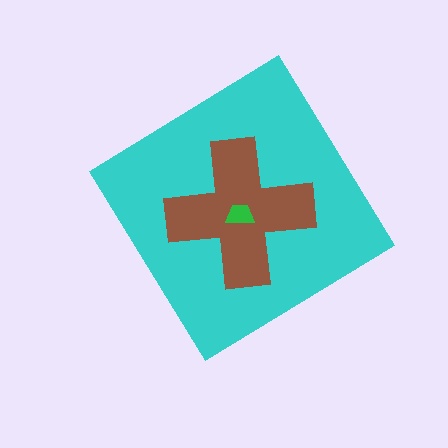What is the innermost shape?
The green trapezoid.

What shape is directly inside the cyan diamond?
The brown cross.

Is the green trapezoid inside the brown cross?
Yes.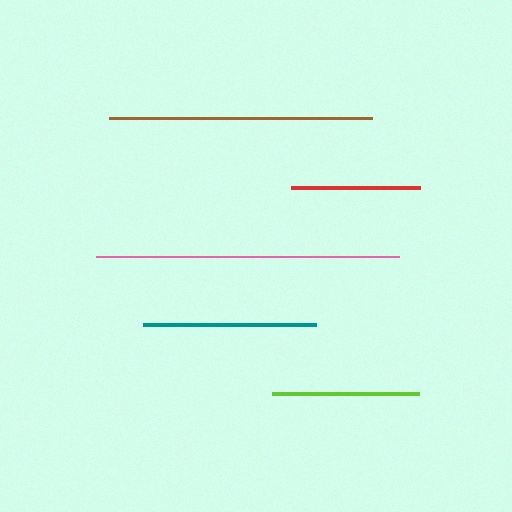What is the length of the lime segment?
The lime segment is approximately 146 pixels long.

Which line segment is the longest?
The pink line is the longest at approximately 302 pixels.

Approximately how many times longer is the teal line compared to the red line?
The teal line is approximately 1.3 times the length of the red line.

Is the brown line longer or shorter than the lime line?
The brown line is longer than the lime line.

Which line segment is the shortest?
The red line is the shortest at approximately 129 pixels.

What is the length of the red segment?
The red segment is approximately 129 pixels long.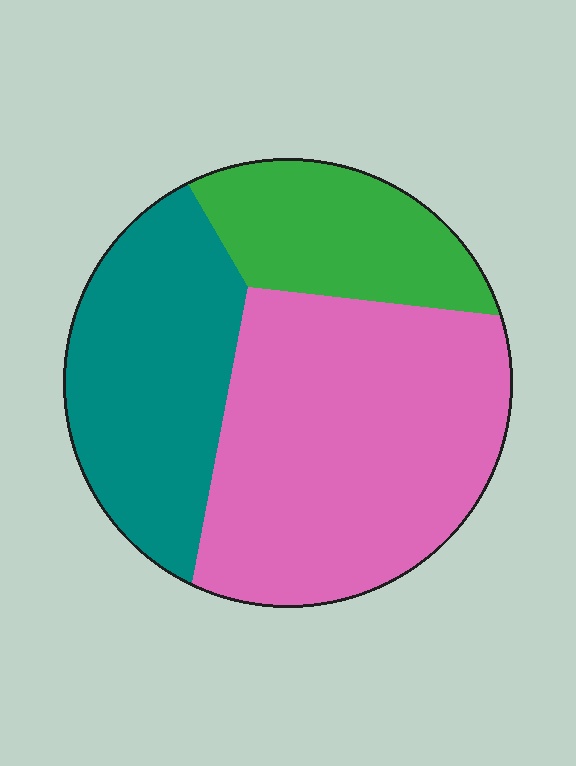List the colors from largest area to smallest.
From largest to smallest: pink, teal, green.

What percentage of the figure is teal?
Teal covers around 30% of the figure.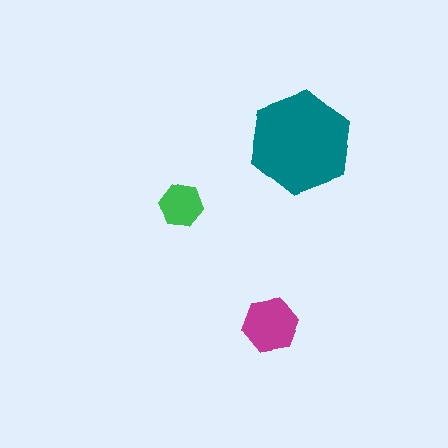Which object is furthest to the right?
The teal hexagon is rightmost.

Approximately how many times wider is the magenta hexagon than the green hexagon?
About 1.5 times wider.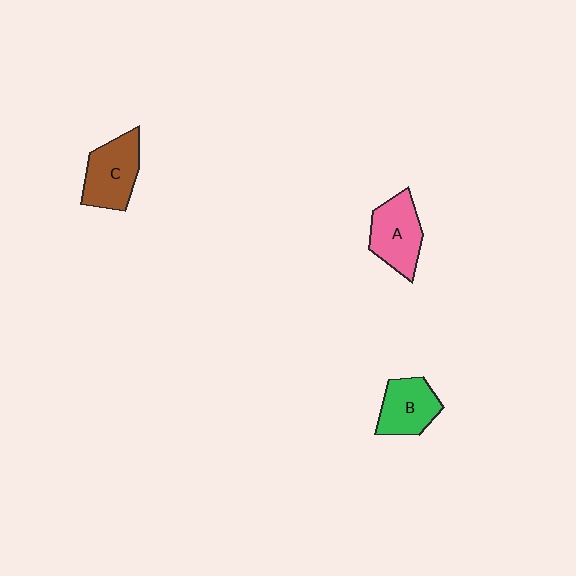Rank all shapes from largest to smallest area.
From largest to smallest: C (brown), A (pink), B (green).